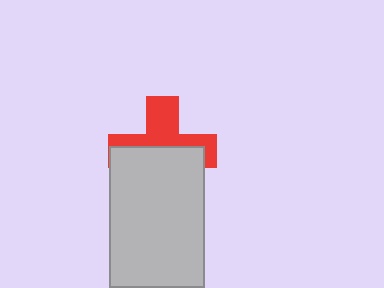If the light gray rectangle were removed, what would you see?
You would see the complete red cross.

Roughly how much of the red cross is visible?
About half of it is visible (roughly 46%).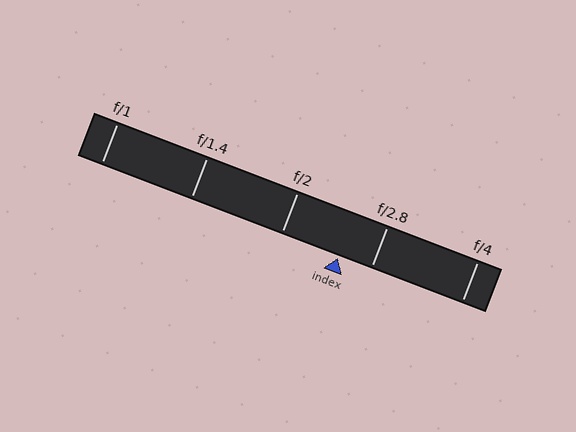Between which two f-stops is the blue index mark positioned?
The index mark is between f/2 and f/2.8.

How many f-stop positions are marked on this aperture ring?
There are 5 f-stop positions marked.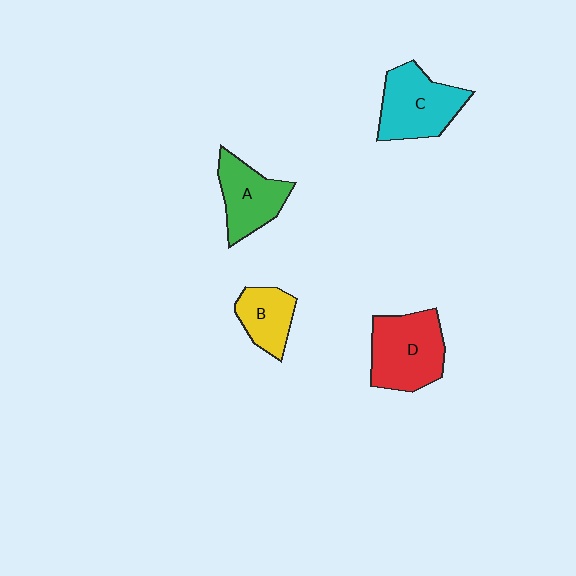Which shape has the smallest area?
Shape B (yellow).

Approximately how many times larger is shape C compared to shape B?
Approximately 1.6 times.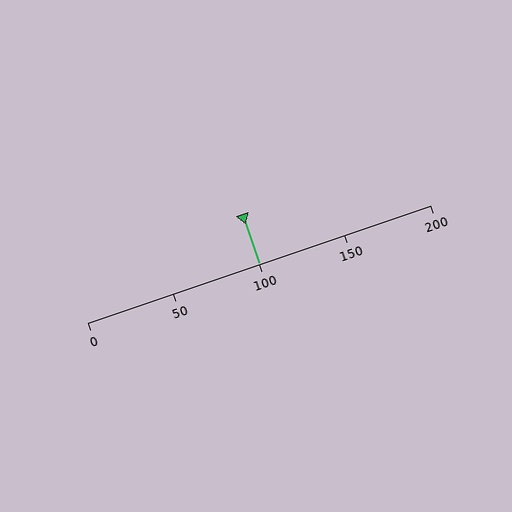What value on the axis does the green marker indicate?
The marker indicates approximately 100.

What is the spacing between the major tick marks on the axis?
The major ticks are spaced 50 apart.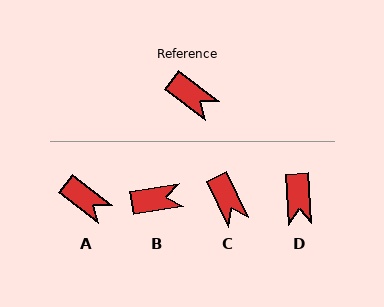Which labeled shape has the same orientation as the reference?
A.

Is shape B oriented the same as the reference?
No, it is off by about 47 degrees.